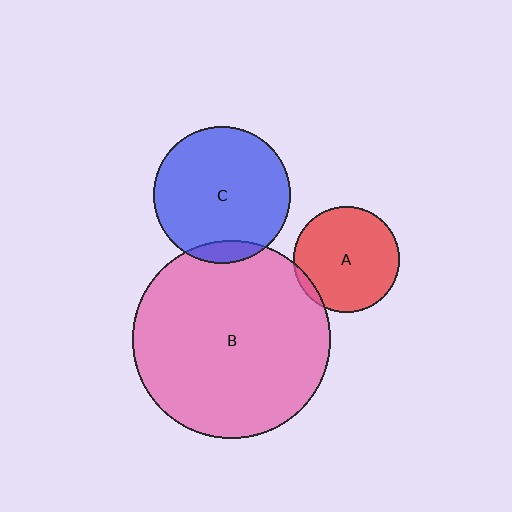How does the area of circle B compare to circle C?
Approximately 2.1 times.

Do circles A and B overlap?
Yes.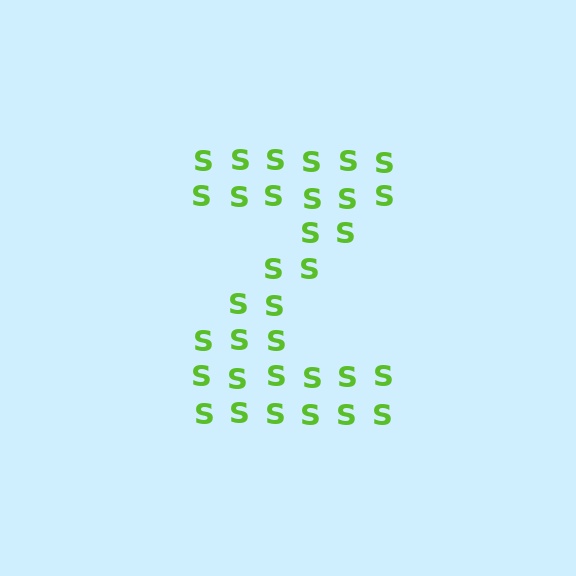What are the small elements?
The small elements are letter S's.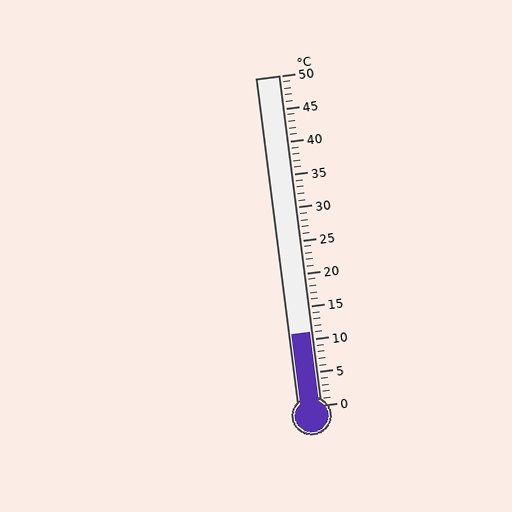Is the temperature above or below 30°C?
The temperature is below 30°C.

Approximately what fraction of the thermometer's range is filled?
The thermometer is filled to approximately 20% of its range.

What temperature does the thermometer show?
The thermometer shows approximately 11°C.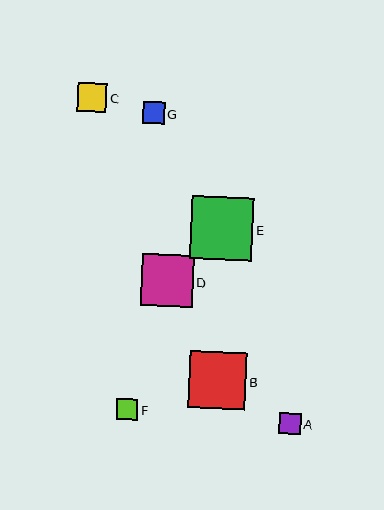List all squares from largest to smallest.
From largest to smallest: E, B, D, C, G, A, F.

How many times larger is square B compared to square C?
Square B is approximately 2.0 times the size of square C.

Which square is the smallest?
Square F is the smallest with a size of approximately 21 pixels.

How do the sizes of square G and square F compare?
Square G and square F are approximately the same size.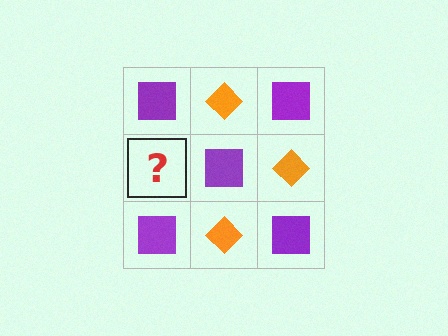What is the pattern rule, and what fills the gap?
The rule is that it alternates purple square and orange diamond in a checkerboard pattern. The gap should be filled with an orange diamond.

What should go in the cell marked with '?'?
The missing cell should contain an orange diamond.